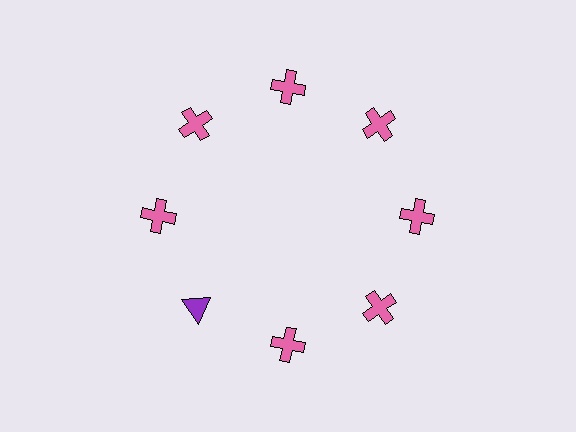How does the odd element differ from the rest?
It differs in both color (purple instead of pink) and shape (triangle instead of cross).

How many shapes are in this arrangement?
There are 8 shapes arranged in a ring pattern.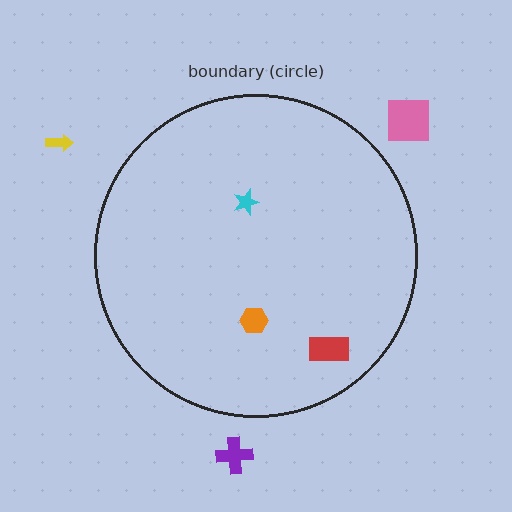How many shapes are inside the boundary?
3 inside, 3 outside.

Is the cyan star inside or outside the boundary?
Inside.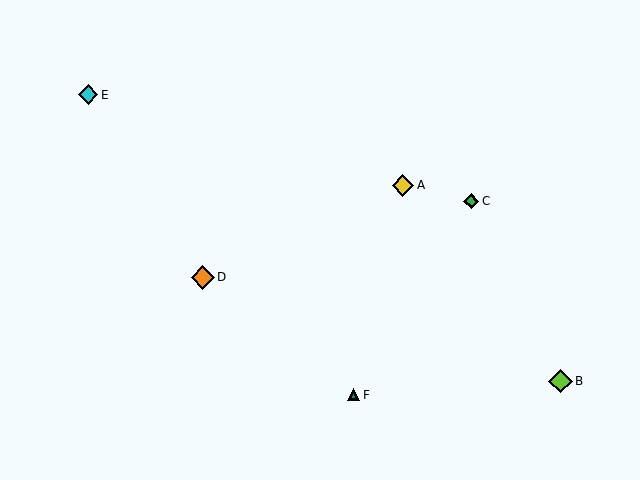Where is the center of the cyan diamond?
The center of the cyan diamond is at (88, 95).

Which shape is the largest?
The lime diamond (labeled B) is the largest.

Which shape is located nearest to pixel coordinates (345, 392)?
The teal triangle (labeled F) at (354, 395) is nearest to that location.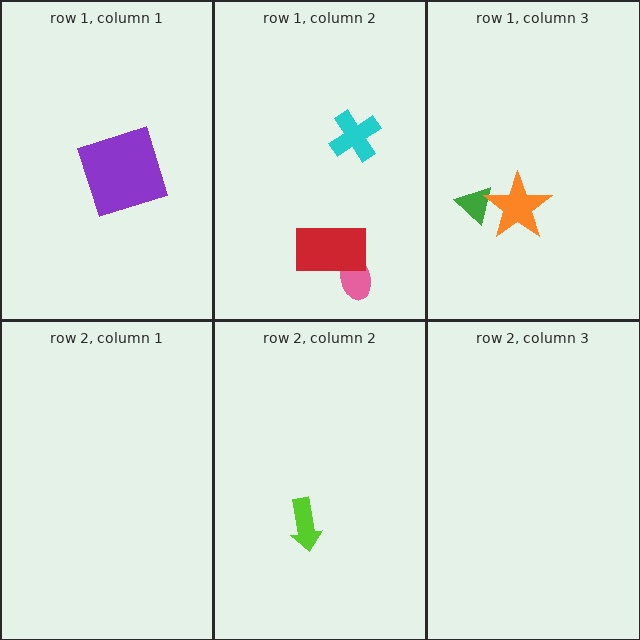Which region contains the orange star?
The row 1, column 3 region.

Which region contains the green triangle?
The row 1, column 3 region.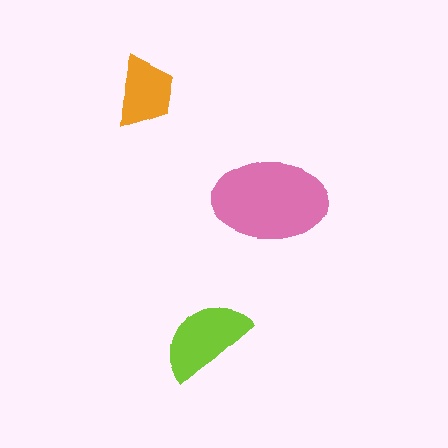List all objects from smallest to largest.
The orange trapezoid, the lime semicircle, the pink ellipse.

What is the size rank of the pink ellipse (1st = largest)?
1st.